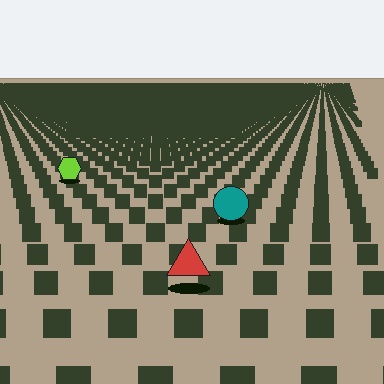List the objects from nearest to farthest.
From nearest to farthest: the red triangle, the teal circle, the lime hexagon.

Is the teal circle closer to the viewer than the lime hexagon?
Yes. The teal circle is closer — you can tell from the texture gradient: the ground texture is coarser near it.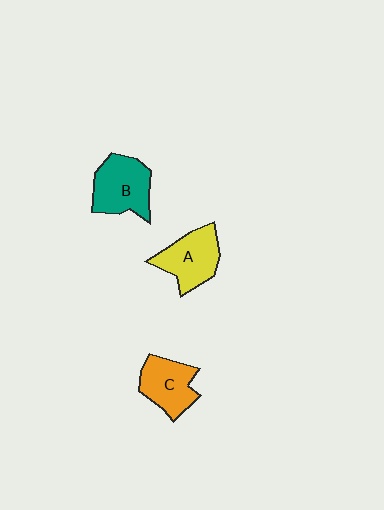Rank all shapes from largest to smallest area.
From largest to smallest: B (teal), A (yellow), C (orange).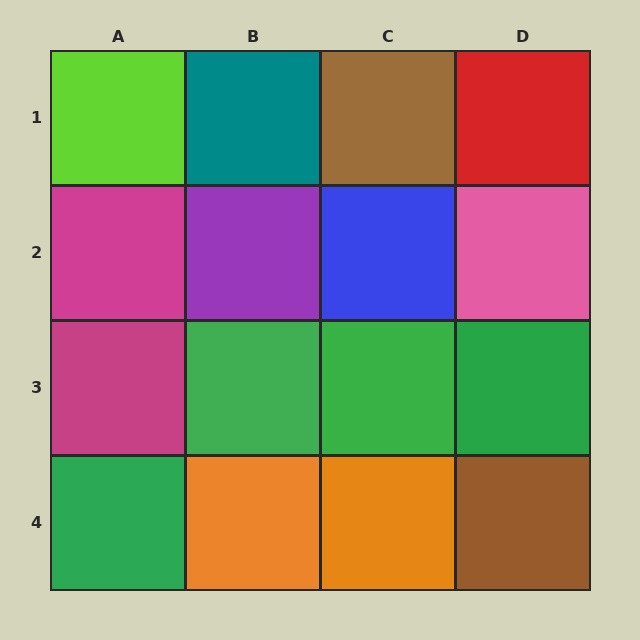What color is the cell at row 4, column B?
Orange.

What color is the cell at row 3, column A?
Magenta.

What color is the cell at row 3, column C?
Green.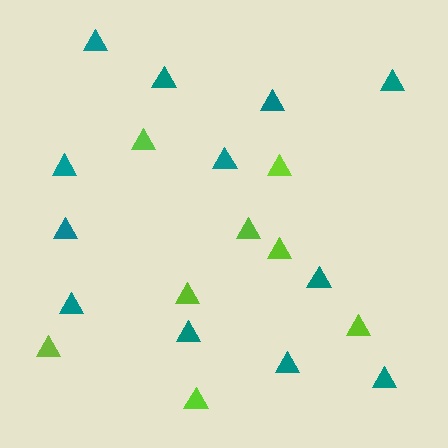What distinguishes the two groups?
There are 2 groups: one group of teal triangles (12) and one group of lime triangles (8).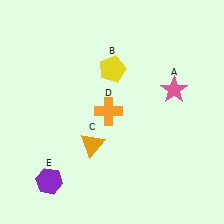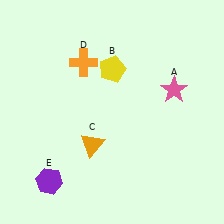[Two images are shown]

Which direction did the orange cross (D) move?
The orange cross (D) moved up.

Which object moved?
The orange cross (D) moved up.